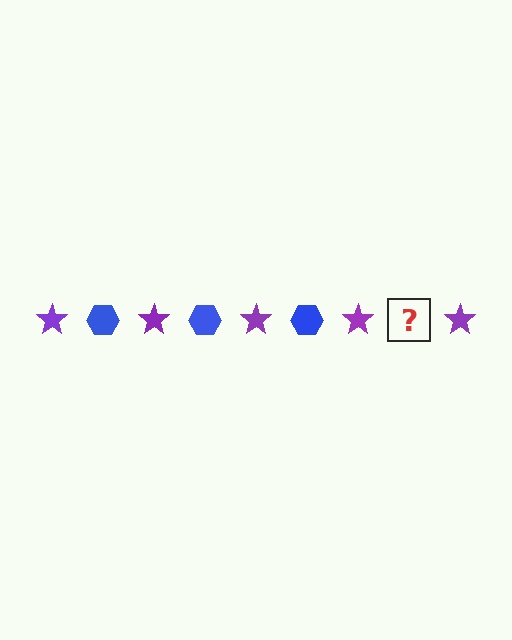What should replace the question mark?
The question mark should be replaced with a blue hexagon.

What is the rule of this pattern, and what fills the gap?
The rule is that the pattern alternates between purple star and blue hexagon. The gap should be filled with a blue hexagon.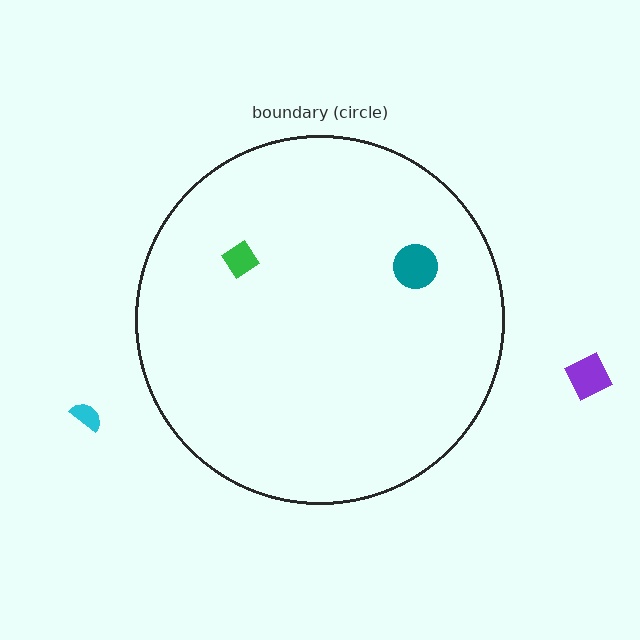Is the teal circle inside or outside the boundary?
Inside.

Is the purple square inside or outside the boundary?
Outside.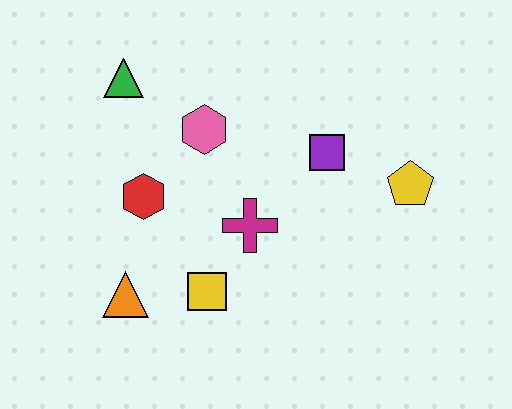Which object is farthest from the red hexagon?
The yellow pentagon is farthest from the red hexagon.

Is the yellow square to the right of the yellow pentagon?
No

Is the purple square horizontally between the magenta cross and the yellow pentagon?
Yes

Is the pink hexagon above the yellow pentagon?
Yes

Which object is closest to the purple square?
The yellow pentagon is closest to the purple square.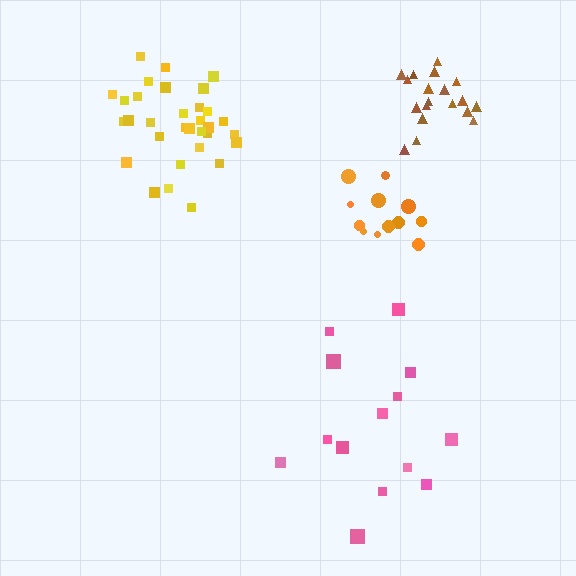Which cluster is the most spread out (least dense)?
Pink.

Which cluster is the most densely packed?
Orange.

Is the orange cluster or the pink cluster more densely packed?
Orange.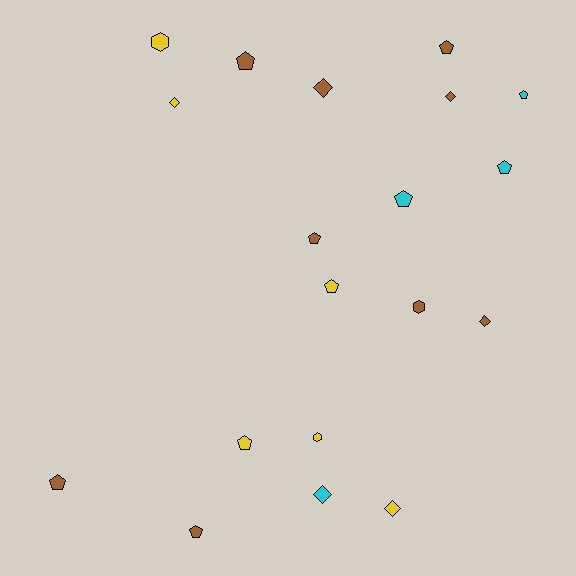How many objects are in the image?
There are 19 objects.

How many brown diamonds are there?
There are 3 brown diamonds.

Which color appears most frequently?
Brown, with 9 objects.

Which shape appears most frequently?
Pentagon, with 10 objects.